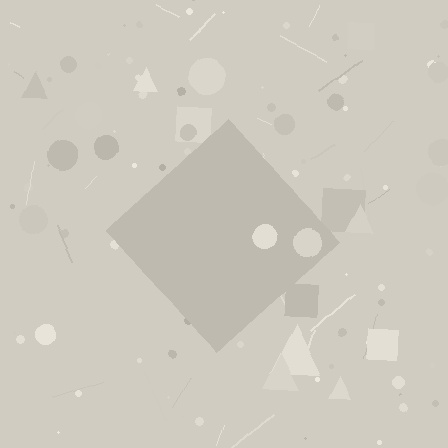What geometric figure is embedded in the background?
A diamond is embedded in the background.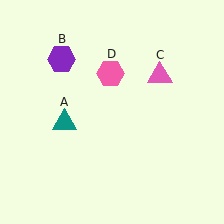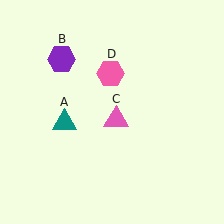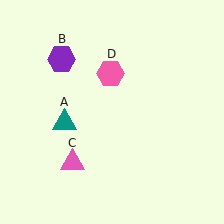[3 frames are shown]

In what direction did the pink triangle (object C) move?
The pink triangle (object C) moved down and to the left.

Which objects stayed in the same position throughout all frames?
Teal triangle (object A) and purple hexagon (object B) and pink hexagon (object D) remained stationary.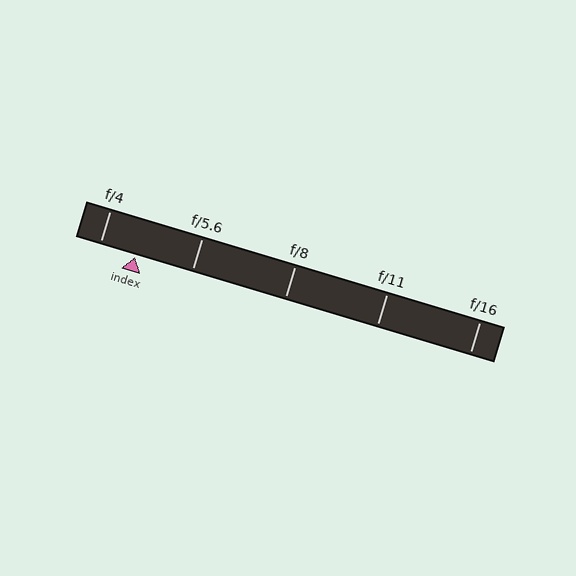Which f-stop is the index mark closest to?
The index mark is closest to f/4.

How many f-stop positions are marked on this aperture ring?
There are 5 f-stop positions marked.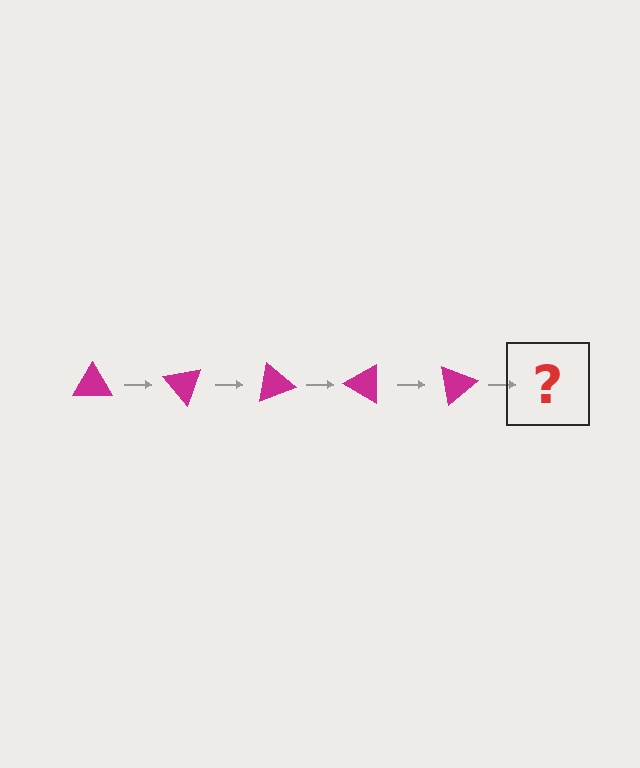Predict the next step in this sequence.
The next step is a magenta triangle rotated 250 degrees.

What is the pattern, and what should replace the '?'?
The pattern is that the triangle rotates 50 degrees each step. The '?' should be a magenta triangle rotated 250 degrees.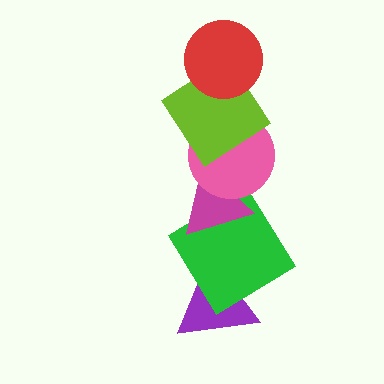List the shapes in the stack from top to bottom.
From top to bottom: the red circle, the lime diamond, the pink circle, the magenta triangle, the green diamond, the purple triangle.